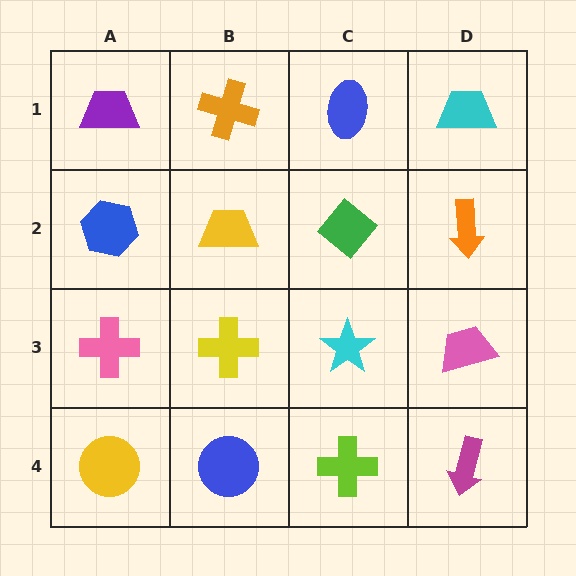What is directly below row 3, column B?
A blue circle.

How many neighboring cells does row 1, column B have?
3.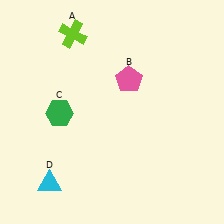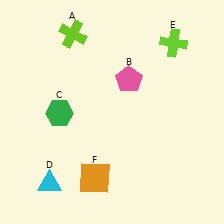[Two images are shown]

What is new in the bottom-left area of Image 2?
An orange square (F) was added in the bottom-left area of Image 2.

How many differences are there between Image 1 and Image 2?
There are 2 differences between the two images.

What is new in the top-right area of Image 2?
A lime cross (E) was added in the top-right area of Image 2.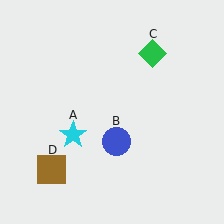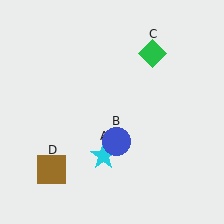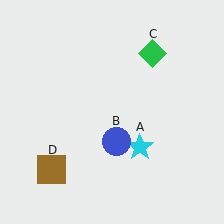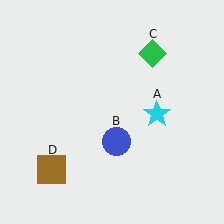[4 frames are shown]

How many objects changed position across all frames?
1 object changed position: cyan star (object A).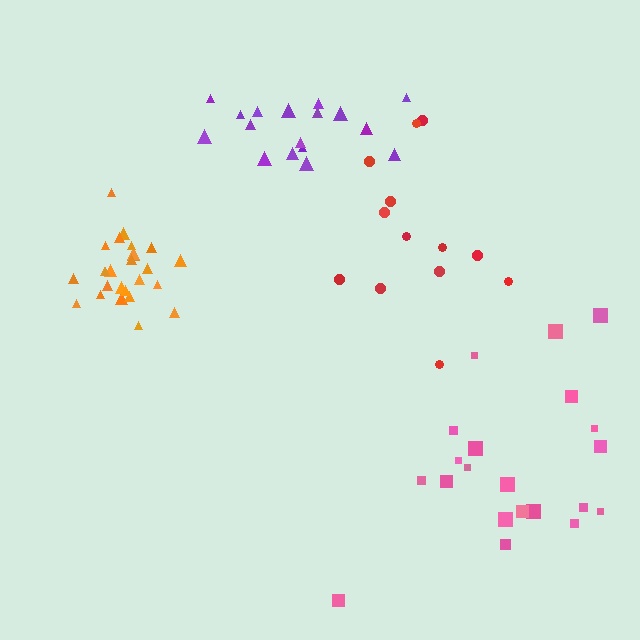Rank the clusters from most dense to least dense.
orange, purple, pink, red.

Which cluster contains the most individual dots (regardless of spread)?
Orange (26).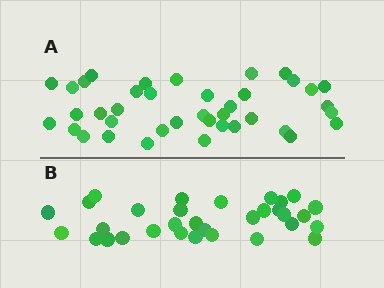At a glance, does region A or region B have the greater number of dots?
Region A (the top region) has more dots.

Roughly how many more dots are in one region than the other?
Region A has roughly 8 or so more dots than region B.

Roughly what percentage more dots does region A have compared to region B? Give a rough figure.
About 20% more.